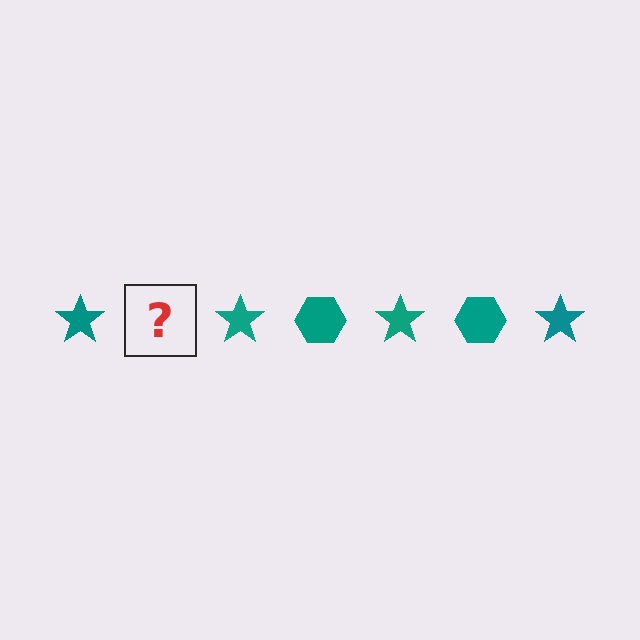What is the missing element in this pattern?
The missing element is a teal hexagon.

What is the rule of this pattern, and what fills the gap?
The rule is that the pattern cycles through star, hexagon shapes in teal. The gap should be filled with a teal hexagon.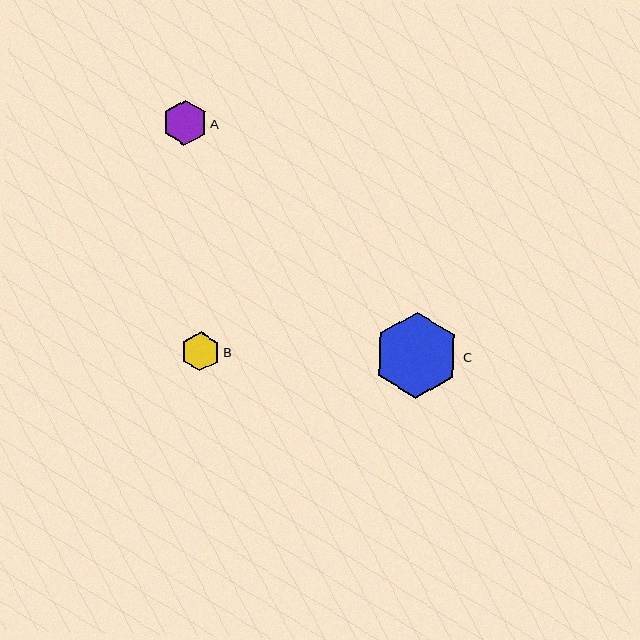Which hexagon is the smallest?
Hexagon B is the smallest with a size of approximately 39 pixels.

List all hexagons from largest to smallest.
From largest to smallest: C, A, B.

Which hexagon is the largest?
Hexagon C is the largest with a size of approximately 86 pixels.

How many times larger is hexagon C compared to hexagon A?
Hexagon C is approximately 1.9 times the size of hexagon A.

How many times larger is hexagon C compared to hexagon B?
Hexagon C is approximately 2.2 times the size of hexagon B.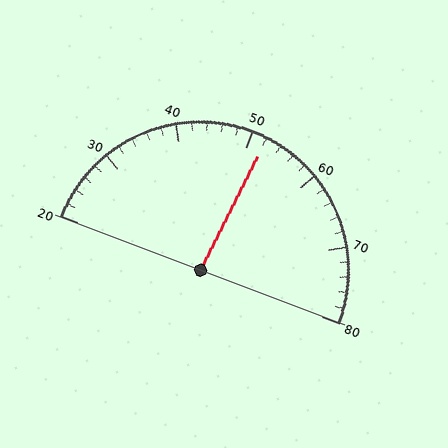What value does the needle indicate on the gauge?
The needle indicates approximately 52.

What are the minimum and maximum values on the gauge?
The gauge ranges from 20 to 80.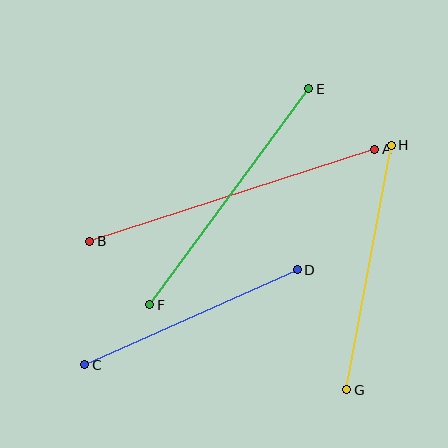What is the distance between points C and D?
The distance is approximately 233 pixels.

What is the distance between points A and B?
The distance is approximately 299 pixels.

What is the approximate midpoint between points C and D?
The midpoint is at approximately (191, 317) pixels.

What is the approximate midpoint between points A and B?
The midpoint is at approximately (232, 195) pixels.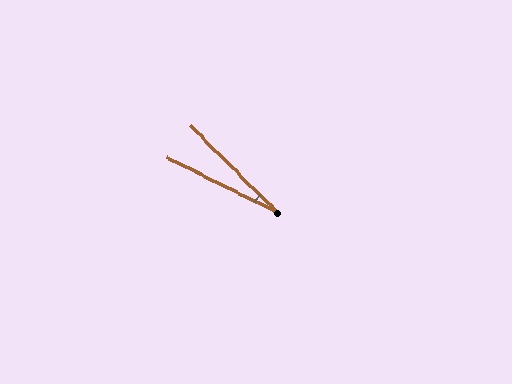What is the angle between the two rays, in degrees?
Approximately 18 degrees.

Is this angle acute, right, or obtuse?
It is acute.